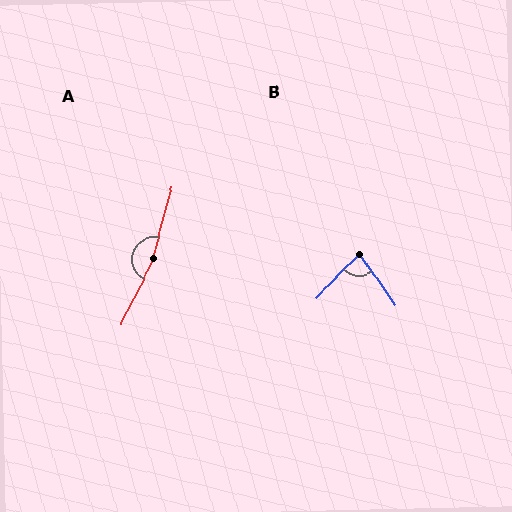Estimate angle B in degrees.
Approximately 79 degrees.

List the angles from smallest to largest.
B (79°), A (168°).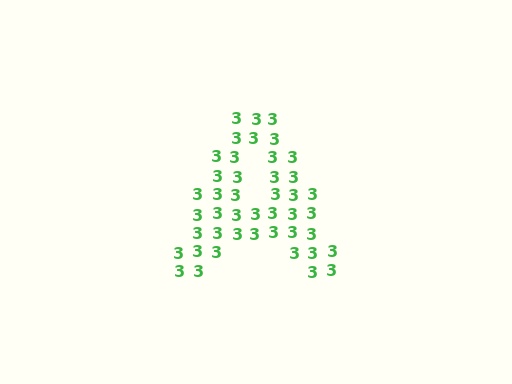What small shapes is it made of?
It is made of small digit 3's.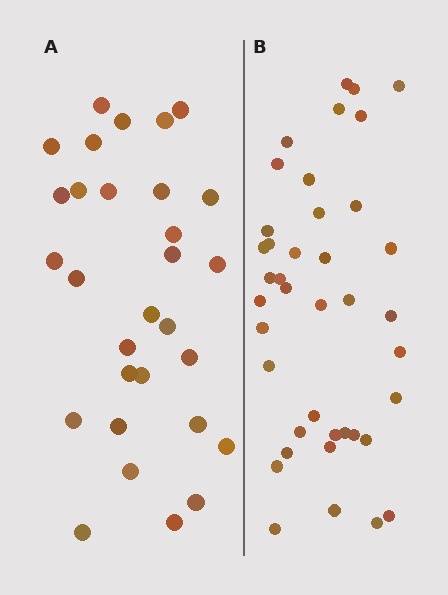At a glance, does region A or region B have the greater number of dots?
Region B (the right region) has more dots.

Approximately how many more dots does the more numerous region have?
Region B has roughly 10 or so more dots than region A.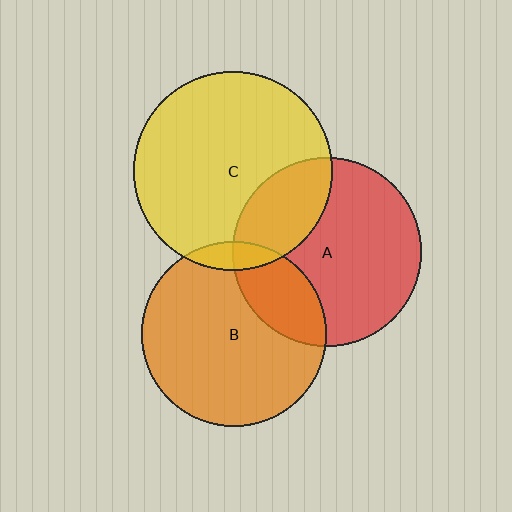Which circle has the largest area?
Circle C (yellow).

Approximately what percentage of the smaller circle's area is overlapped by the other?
Approximately 25%.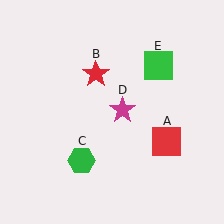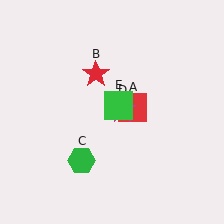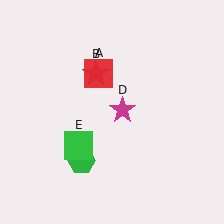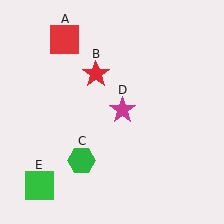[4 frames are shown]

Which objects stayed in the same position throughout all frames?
Red star (object B) and green hexagon (object C) and magenta star (object D) remained stationary.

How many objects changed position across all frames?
2 objects changed position: red square (object A), green square (object E).